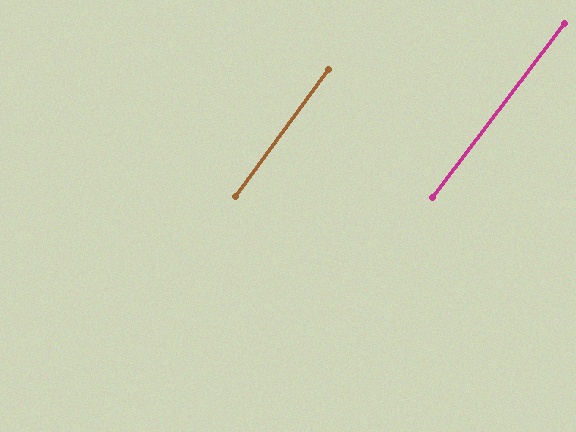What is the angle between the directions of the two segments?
Approximately 1 degree.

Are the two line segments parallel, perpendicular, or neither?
Parallel — their directions differ by only 0.9°.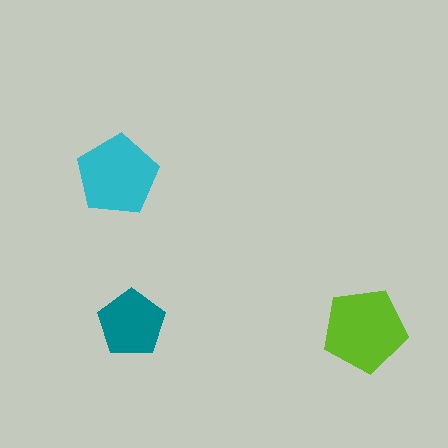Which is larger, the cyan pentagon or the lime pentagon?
The lime one.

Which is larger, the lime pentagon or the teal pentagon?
The lime one.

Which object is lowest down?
The lime pentagon is bottommost.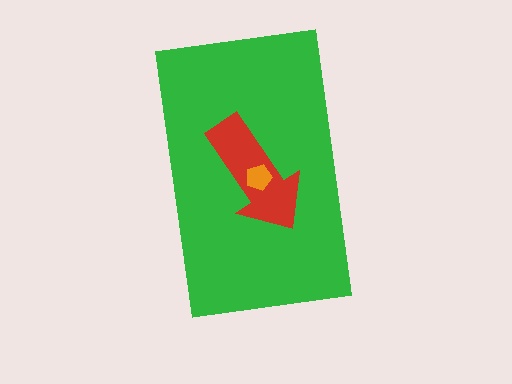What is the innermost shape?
The orange pentagon.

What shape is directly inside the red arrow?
The orange pentagon.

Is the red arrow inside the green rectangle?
Yes.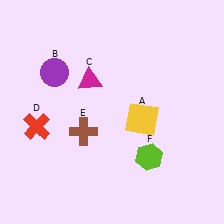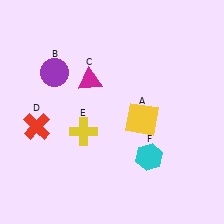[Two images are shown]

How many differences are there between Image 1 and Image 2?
There are 2 differences between the two images.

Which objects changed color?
E changed from brown to yellow. F changed from lime to cyan.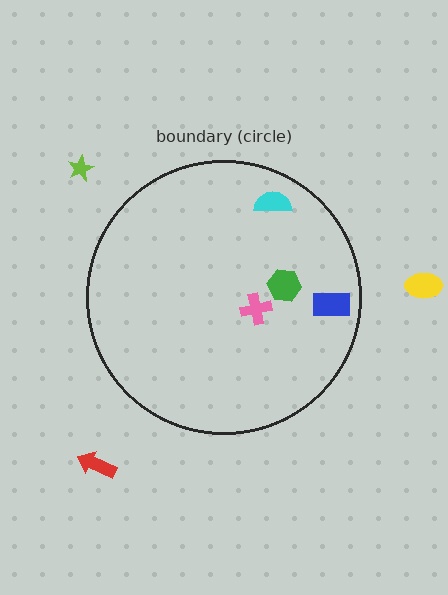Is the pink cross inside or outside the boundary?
Inside.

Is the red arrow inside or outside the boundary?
Outside.